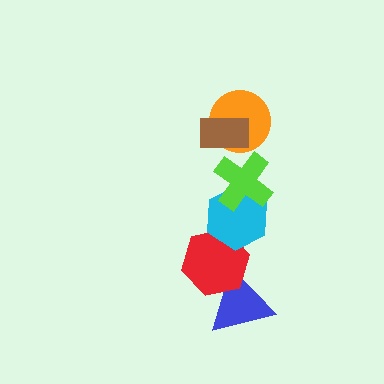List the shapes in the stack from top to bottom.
From top to bottom: the brown rectangle, the orange circle, the lime cross, the cyan hexagon, the red hexagon, the blue triangle.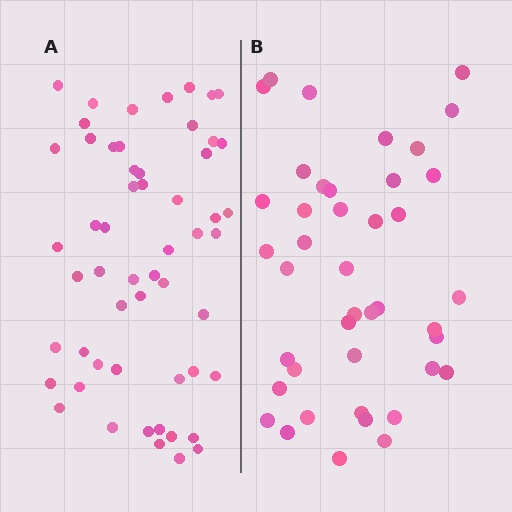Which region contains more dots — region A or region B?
Region A (the left region) has more dots.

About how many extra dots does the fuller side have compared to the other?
Region A has approximately 15 more dots than region B.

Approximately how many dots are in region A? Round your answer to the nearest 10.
About 60 dots. (The exact count is 55, which rounds to 60.)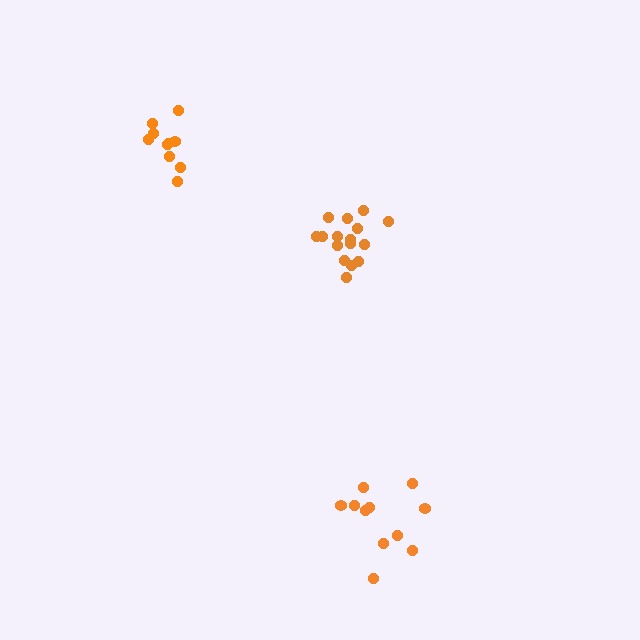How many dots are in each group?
Group 1: 11 dots, Group 2: 16 dots, Group 3: 10 dots (37 total).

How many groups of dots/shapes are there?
There are 3 groups.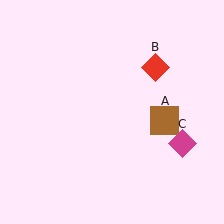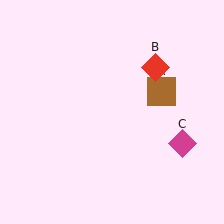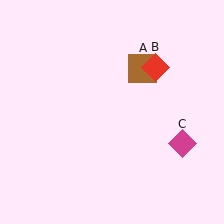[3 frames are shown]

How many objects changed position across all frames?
1 object changed position: brown square (object A).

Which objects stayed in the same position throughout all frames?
Red diamond (object B) and magenta diamond (object C) remained stationary.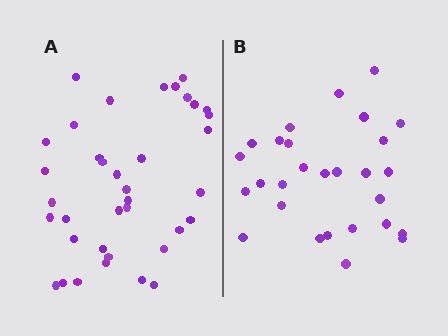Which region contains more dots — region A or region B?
Region A (the left region) has more dots.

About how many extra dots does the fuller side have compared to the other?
Region A has roughly 8 or so more dots than region B.